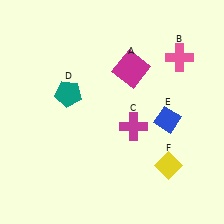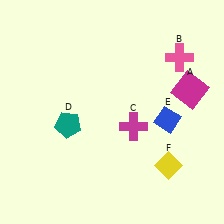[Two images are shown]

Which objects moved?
The objects that moved are: the magenta square (A), the teal pentagon (D).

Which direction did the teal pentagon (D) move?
The teal pentagon (D) moved down.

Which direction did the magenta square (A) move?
The magenta square (A) moved right.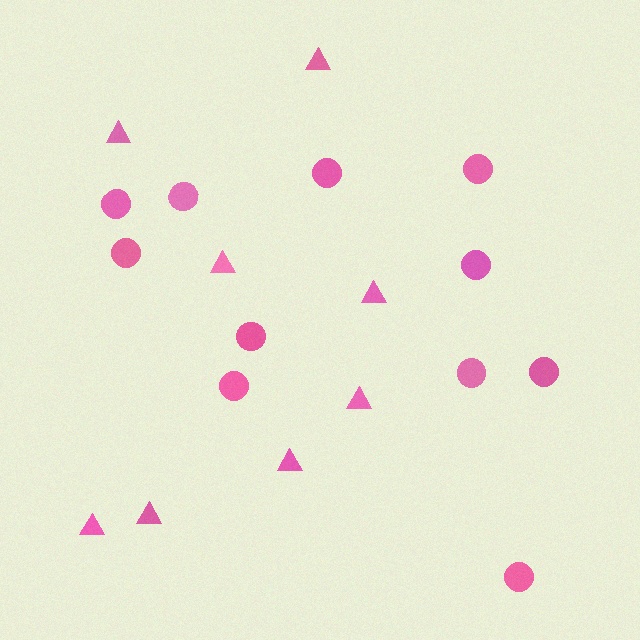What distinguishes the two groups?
There are 2 groups: one group of triangles (8) and one group of circles (11).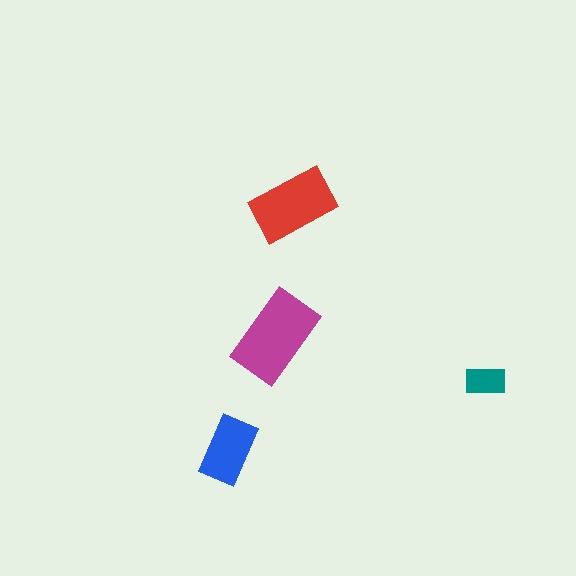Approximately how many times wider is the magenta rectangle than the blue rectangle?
About 1.5 times wider.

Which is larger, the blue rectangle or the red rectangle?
The red one.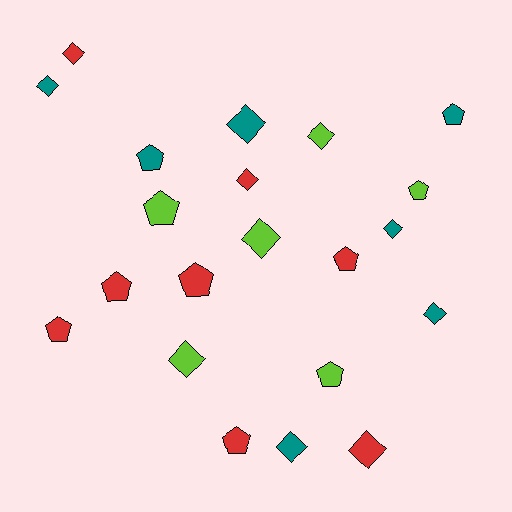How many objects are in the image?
There are 21 objects.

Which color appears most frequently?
Red, with 8 objects.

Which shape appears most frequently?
Diamond, with 11 objects.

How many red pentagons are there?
There are 5 red pentagons.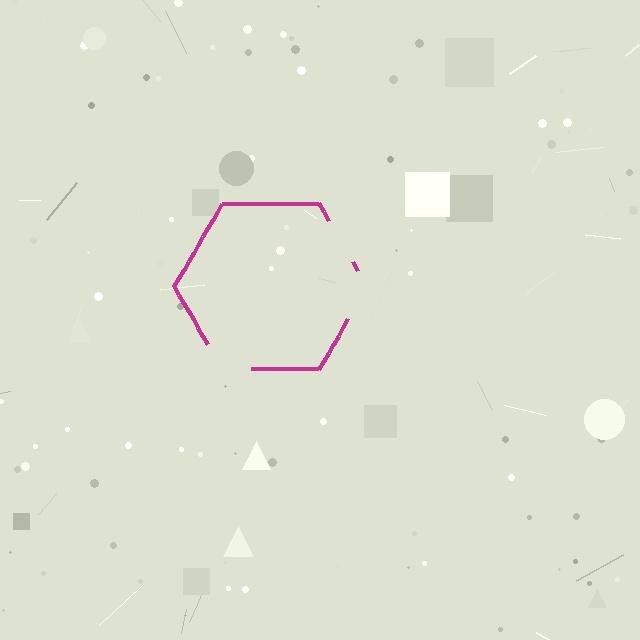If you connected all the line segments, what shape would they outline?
They would outline a hexagon.